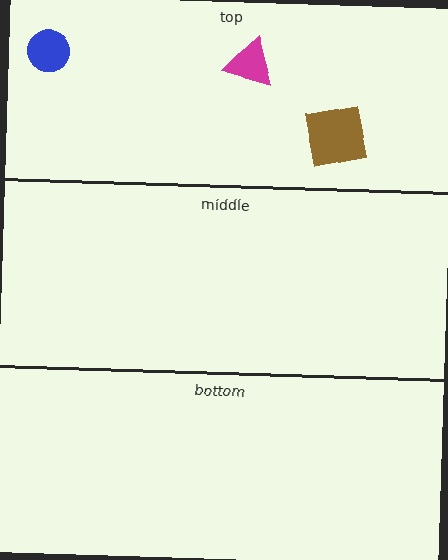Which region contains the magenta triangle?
The top region.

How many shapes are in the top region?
3.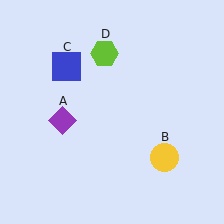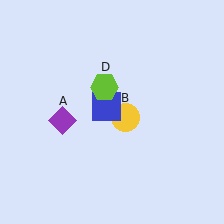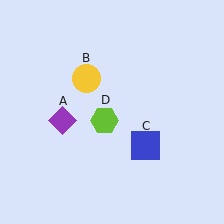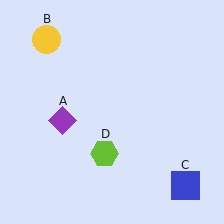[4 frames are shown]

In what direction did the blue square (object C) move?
The blue square (object C) moved down and to the right.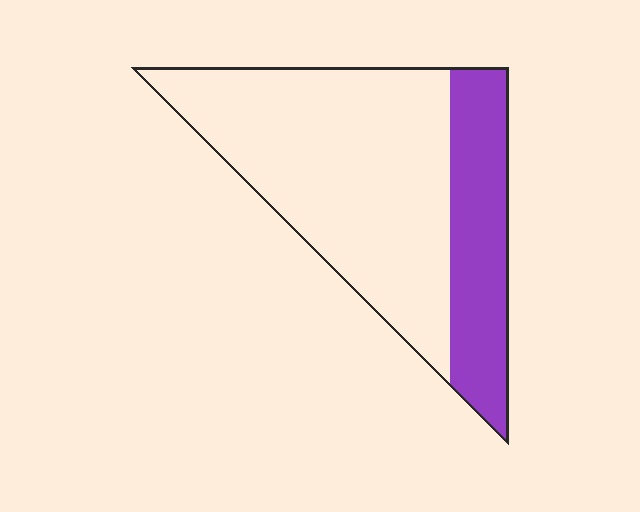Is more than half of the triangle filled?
No.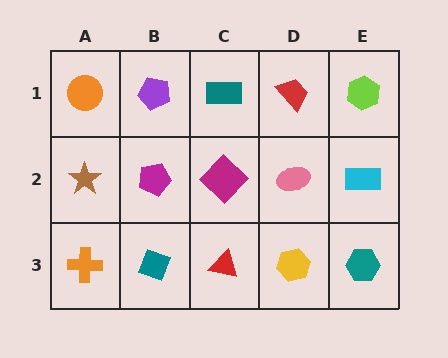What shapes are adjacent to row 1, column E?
A cyan rectangle (row 2, column E), a red trapezoid (row 1, column D).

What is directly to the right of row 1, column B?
A teal rectangle.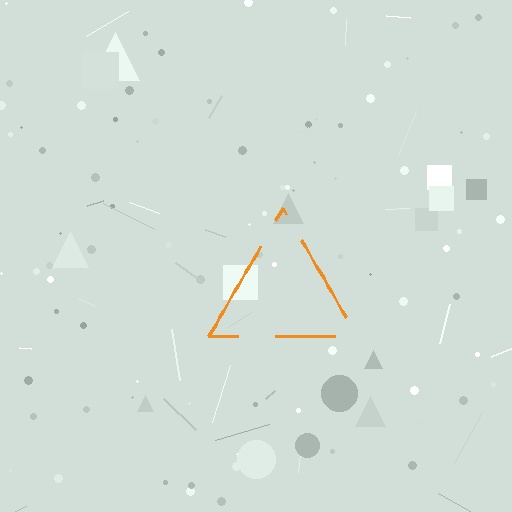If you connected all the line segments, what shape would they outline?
They would outline a triangle.